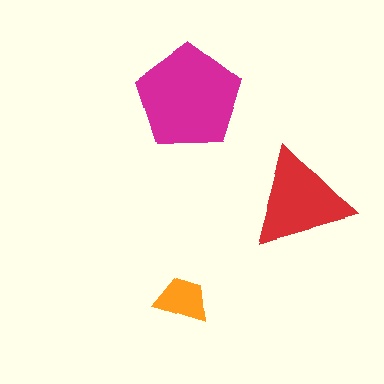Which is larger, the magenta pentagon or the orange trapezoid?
The magenta pentagon.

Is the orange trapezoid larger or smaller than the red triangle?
Smaller.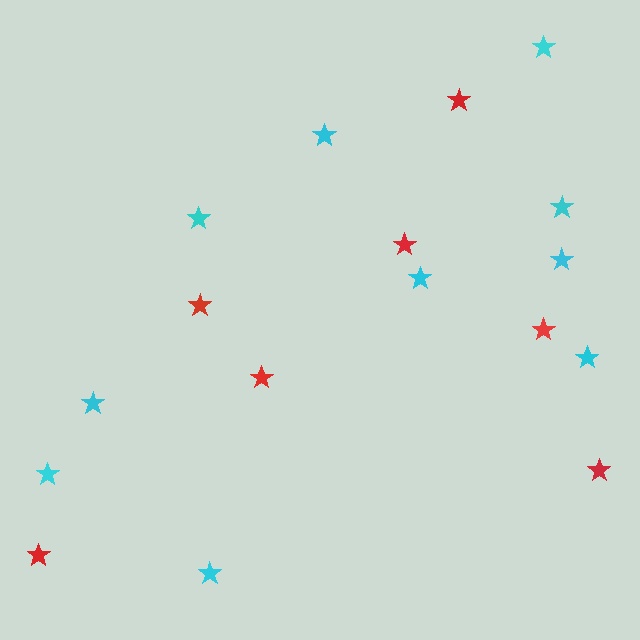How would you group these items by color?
There are 2 groups: one group of red stars (7) and one group of cyan stars (10).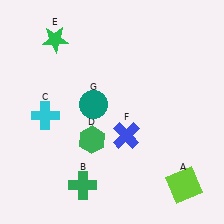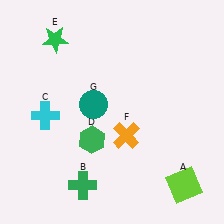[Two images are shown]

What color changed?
The cross (F) changed from blue in Image 1 to orange in Image 2.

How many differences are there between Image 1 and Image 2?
There is 1 difference between the two images.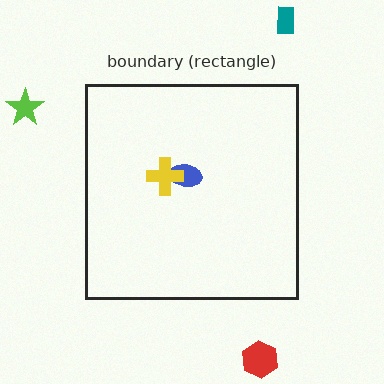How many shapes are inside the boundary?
2 inside, 3 outside.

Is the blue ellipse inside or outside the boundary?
Inside.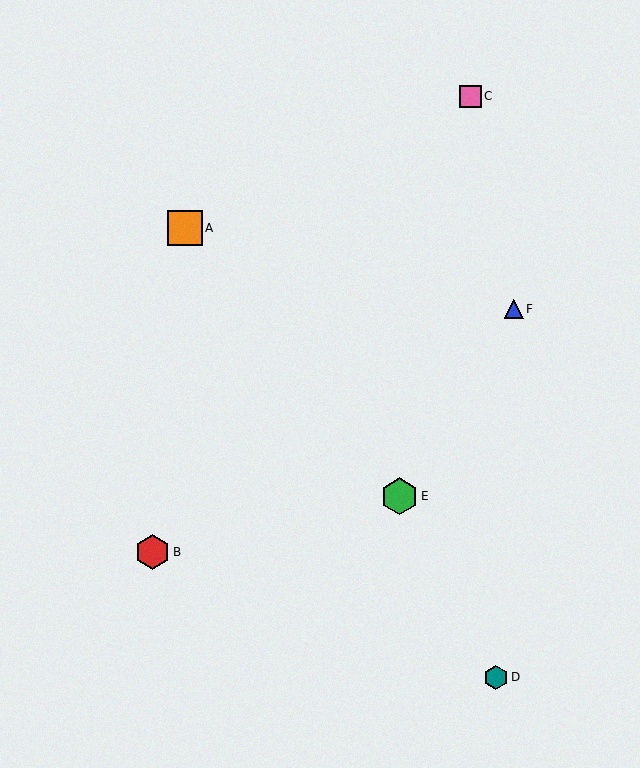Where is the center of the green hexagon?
The center of the green hexagon is at (400, 496).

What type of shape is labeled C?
Shape C is a pink square.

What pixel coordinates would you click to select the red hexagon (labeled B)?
Click at (153, 552) to select the red hexagon B.